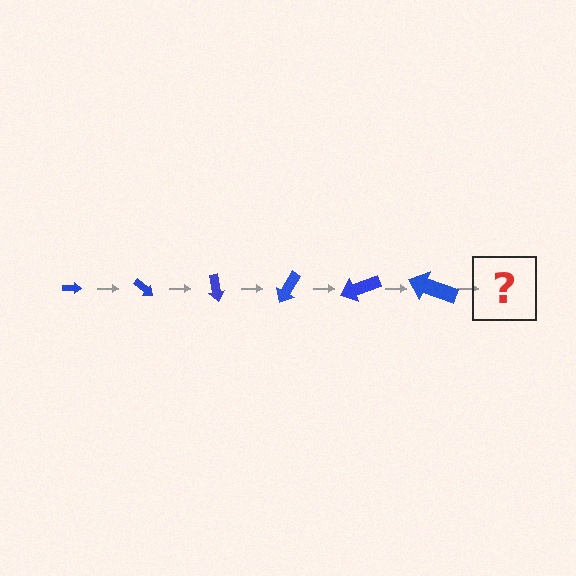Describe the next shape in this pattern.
It should be an arrow, larger than the previous one and rotated 240 degrees from the start.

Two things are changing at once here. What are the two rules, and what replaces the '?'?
The two rules are that the arrow grows larger each step and it rotates 40 degrees each step. The '?' should be an arrow, larger than the previous one and rotated 240 degrees from the start.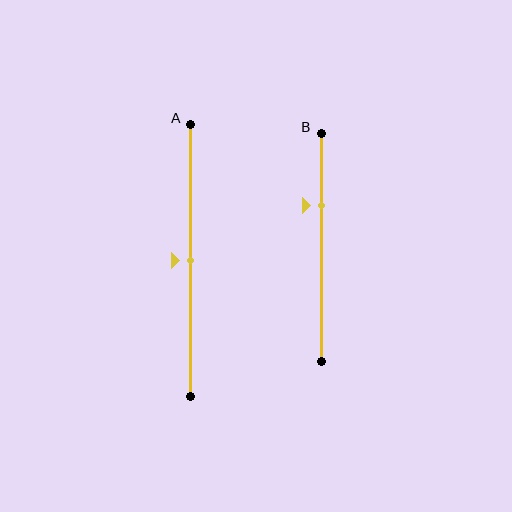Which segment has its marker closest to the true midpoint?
Segment A has its marker closest to the true midpoint.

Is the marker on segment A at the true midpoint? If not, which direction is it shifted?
Yes, the marker on segment A is at the true midpoint.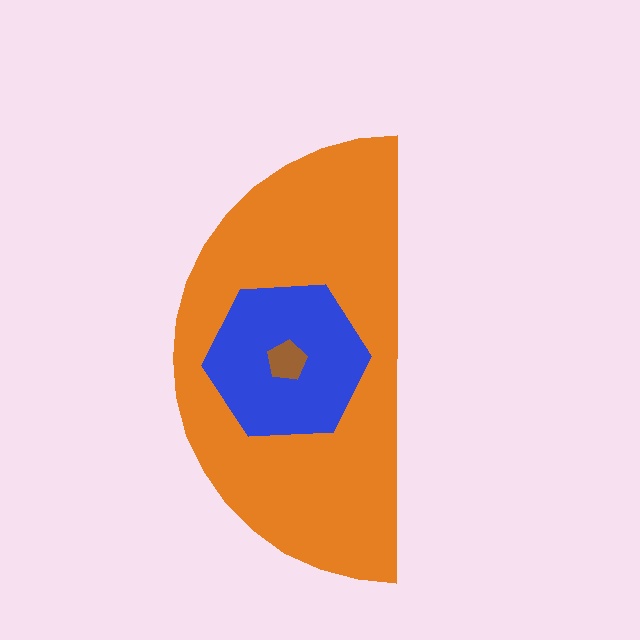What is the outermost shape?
The orange semicircle.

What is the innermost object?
The brown pentagon.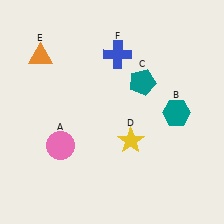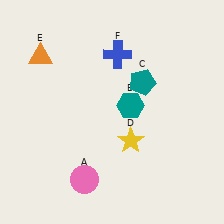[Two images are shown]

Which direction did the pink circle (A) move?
The pink circle (A) moved down.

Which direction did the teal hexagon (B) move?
The teal hexagon (B) moved left.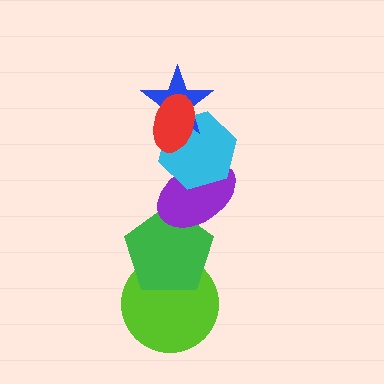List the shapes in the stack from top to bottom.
From top to bottom: the red ellipse, the blue star, the cyan hexagon, the purple ellipse, the green pentagon, the lime circle.